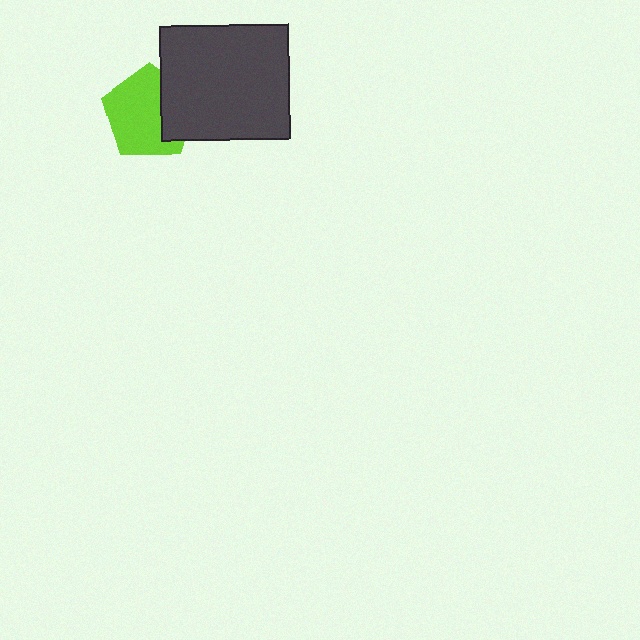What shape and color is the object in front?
The object in front is a dark gray rectangle.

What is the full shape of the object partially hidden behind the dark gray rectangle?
The partially hidden object is a lime pentagon.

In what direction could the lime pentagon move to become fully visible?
The lime pentagon could move left. That would shift it out from behind the dark gray rectangle entirely.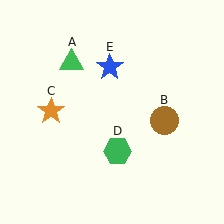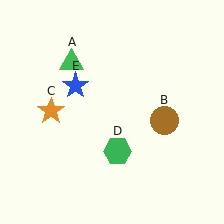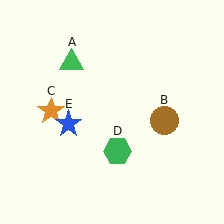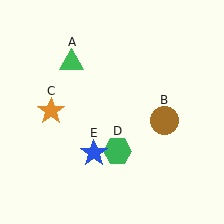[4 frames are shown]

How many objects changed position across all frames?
1 object changed position: blue star (object E).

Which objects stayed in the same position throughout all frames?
Green triangle (object A) and brown circle (object B) and orange star (object C) and green hexagon (object D) remained stationary.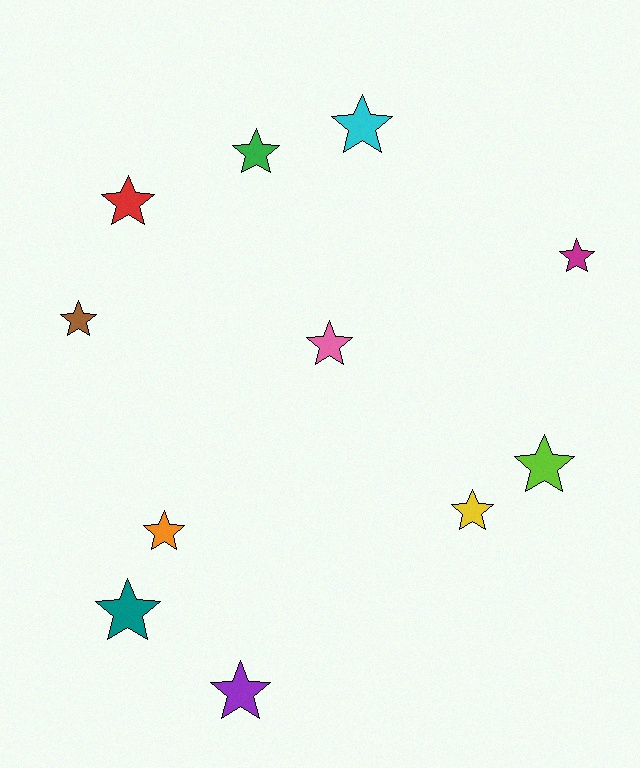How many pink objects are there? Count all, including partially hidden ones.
There is 1 pink object.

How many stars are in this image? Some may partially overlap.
There are 11 stars.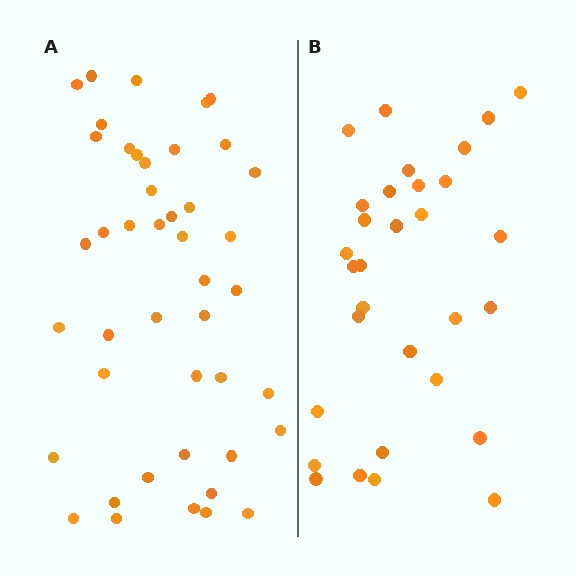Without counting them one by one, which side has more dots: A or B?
Region A (the left region) has more dots.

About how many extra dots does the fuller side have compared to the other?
Region A has approximately 15 more dots than region B.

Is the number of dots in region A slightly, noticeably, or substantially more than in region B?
Region A has noticeably more, but not dramatically so. The ratio is roughly 1.4 to 1.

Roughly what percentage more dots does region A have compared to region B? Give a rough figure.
About 40% more.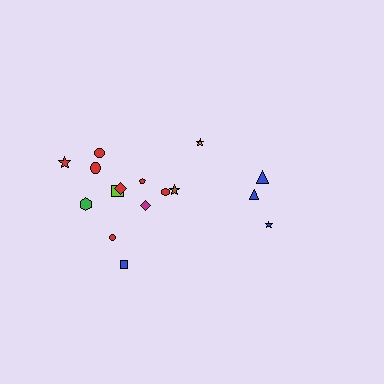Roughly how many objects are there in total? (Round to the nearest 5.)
Roughly 15 objects in total.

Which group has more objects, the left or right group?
The left group.